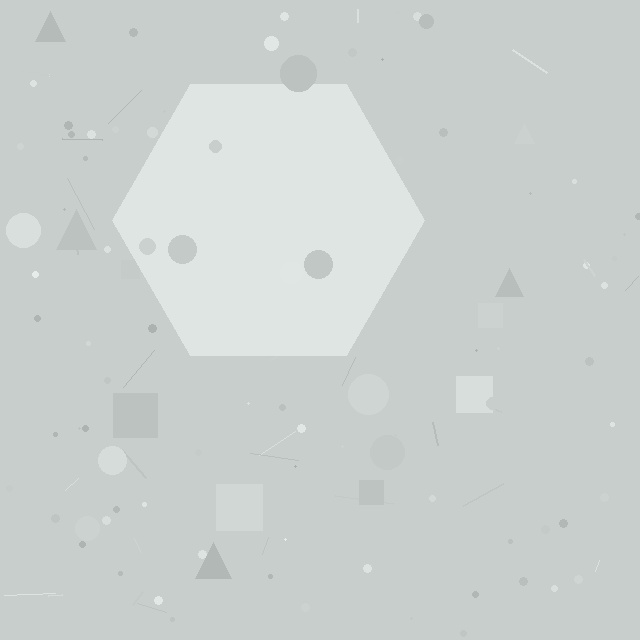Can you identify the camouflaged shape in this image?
The camouflaged shape is a hexagon.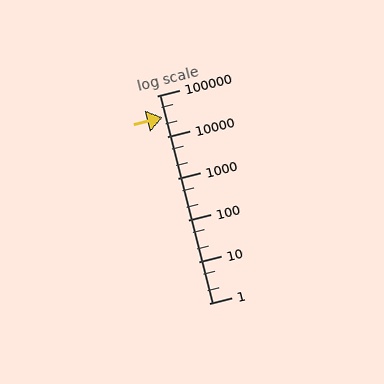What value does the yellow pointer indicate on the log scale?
The pointer indicates approximately 30000.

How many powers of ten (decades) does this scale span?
The scale spans 5 decades, from 1 to 100000.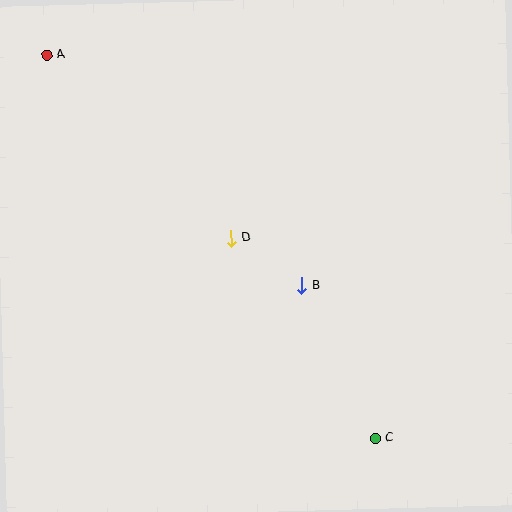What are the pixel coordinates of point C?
Point C is at (375, 438).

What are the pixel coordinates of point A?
Point A is at (47, 55).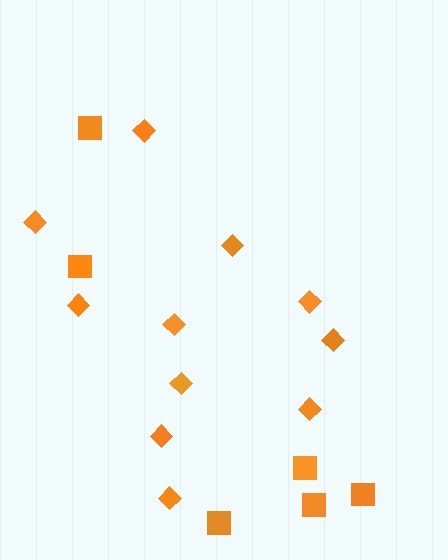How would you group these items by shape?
There are 2 groups: one group of diamonds (11) and one group of squares (6).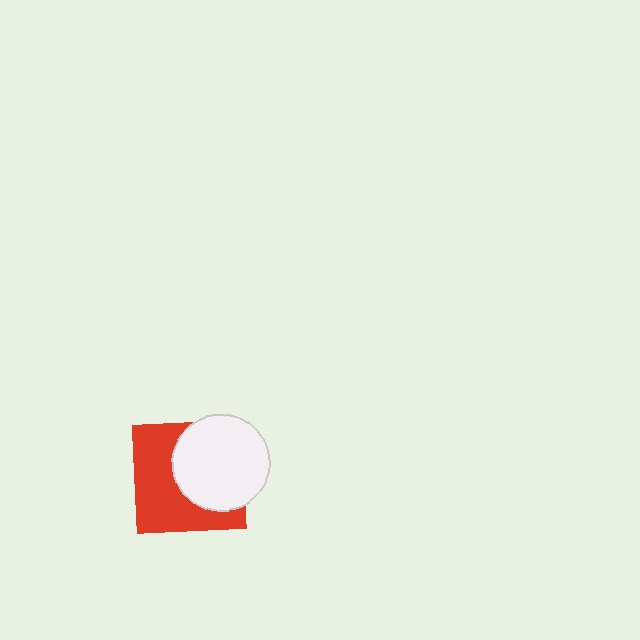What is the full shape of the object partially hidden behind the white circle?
The partially hidden object is a red square.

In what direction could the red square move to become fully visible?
The red square could move left. That would shift it out from behind the white circle entirely.